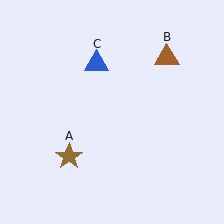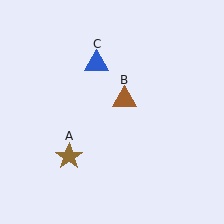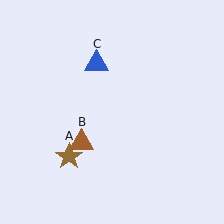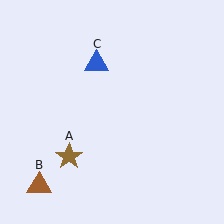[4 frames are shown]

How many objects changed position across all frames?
1 object changed position: brown triangle (object B).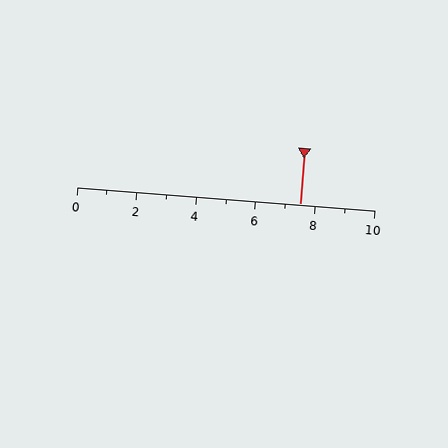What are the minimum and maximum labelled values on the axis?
The axis runs from 0 to 10.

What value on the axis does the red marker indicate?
The marker indicates approximately 7.5.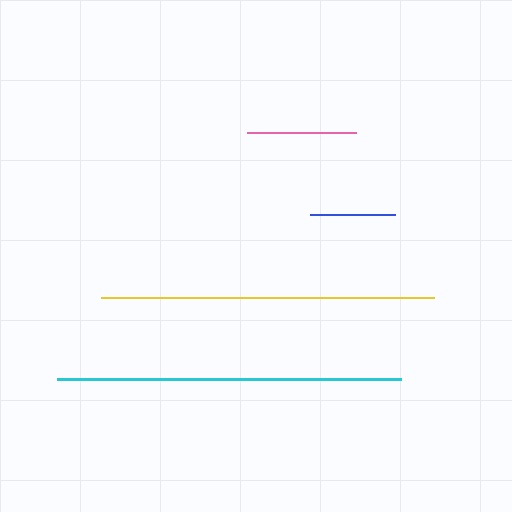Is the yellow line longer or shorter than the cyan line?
The cyan line is longer than the yellow line.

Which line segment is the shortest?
The blue line is the shortest at approximately 85 pixels.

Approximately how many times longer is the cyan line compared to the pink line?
The cyan line is approximately 3.2 times the length of the pink line.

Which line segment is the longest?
The cyan line is the longest at approximately 345 pixels.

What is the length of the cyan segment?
The cyan segment is approximately 345 pixels long.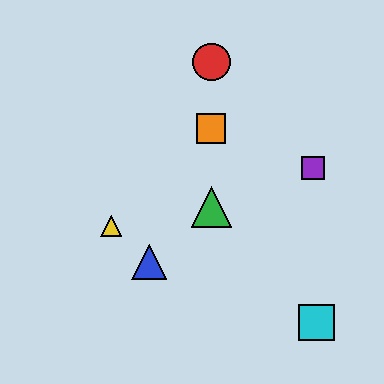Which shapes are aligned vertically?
The red circle, the green triangle, the orange square are aligned vertically.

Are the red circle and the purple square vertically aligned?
No, the red circle is at x≈211 and the purple square is at x≈313.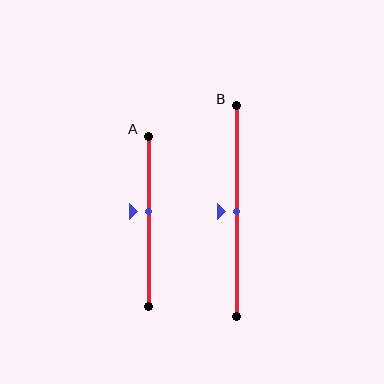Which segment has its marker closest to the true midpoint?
Segment B has its marker closest to the true midpoint.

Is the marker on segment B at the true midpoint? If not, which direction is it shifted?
Yes, the marker on segment B is at the true midpoint.